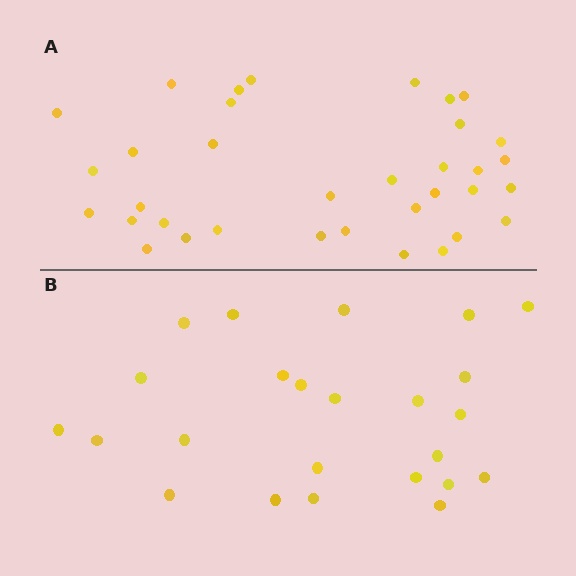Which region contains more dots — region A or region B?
Region A (the top region) has more dots.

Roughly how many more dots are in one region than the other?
Region A has roughly 12 or so more dots than region B.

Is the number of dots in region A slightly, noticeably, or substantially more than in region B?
Region A has substantially more. The ratio is roughly 1.5 to 1.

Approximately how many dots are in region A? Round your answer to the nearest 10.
About 40 dots. (The exact count is 35, which rounds to 40.)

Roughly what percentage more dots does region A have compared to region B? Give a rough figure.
About 45% more.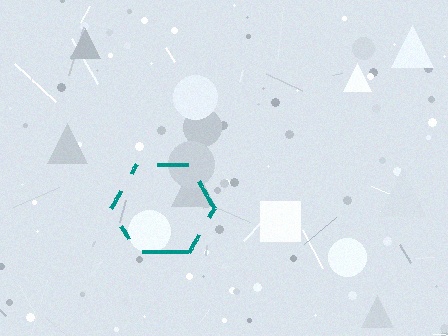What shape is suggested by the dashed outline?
The dashed outline suggests a hexagon.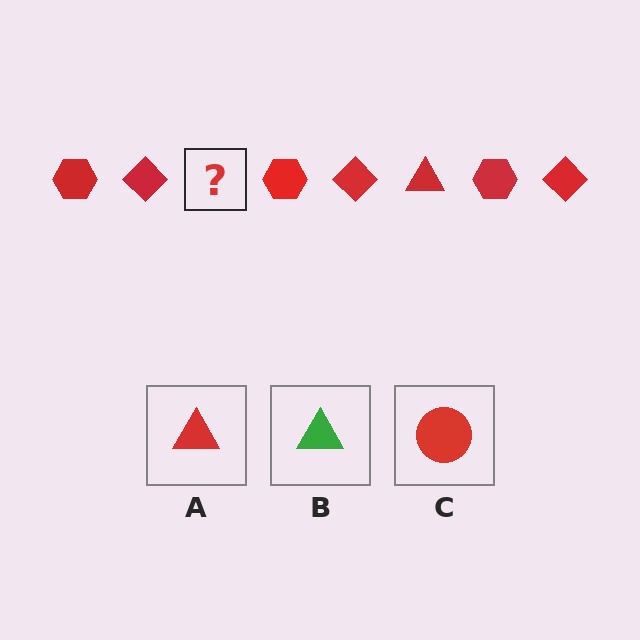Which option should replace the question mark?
Option A.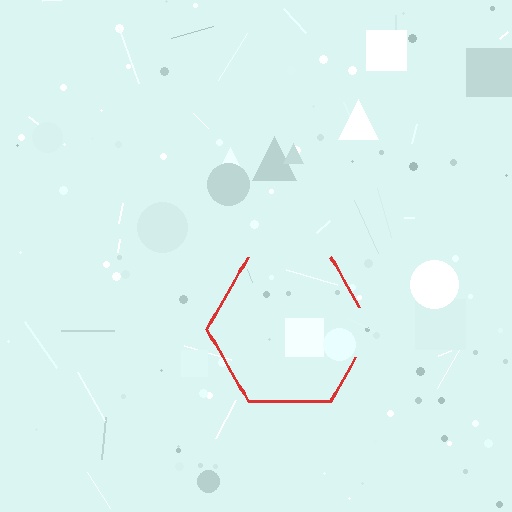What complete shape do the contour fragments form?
The contour fragments form a hexagon.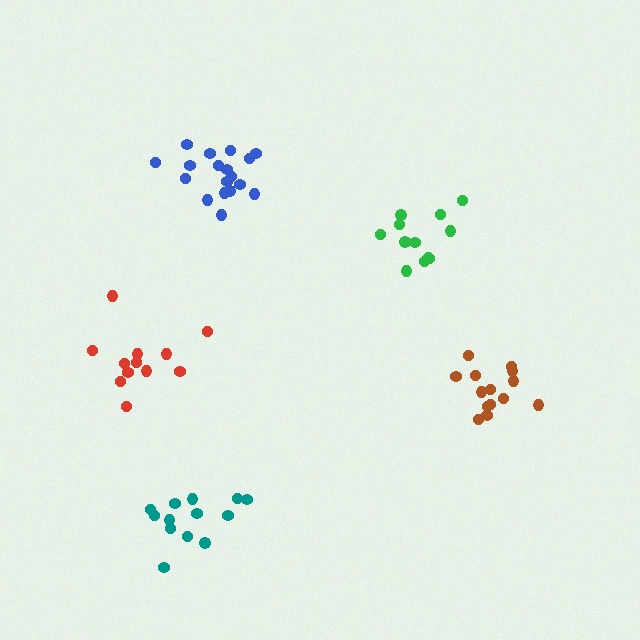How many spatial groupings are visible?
There are 5 spatial groupings.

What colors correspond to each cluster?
The clusters are colored: green, brown, teal, blue, red.